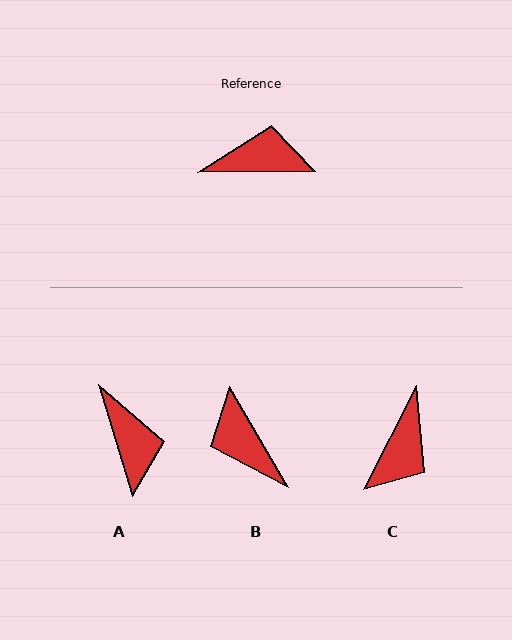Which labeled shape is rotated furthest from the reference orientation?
B, about 119 degrees away.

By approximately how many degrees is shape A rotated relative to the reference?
Approximately 74 degrees clockwise.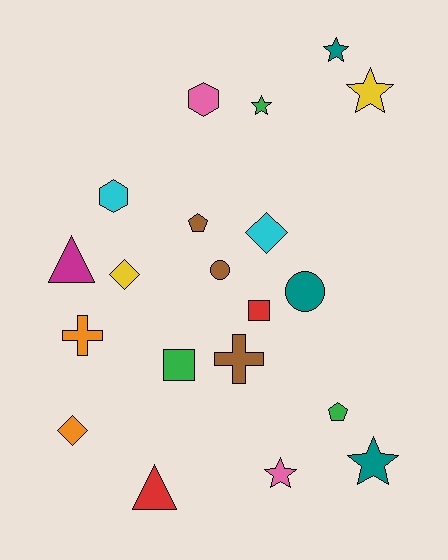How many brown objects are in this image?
There are 3 brown objects.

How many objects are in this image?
There are 20 objects.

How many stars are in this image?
There are 5 stars.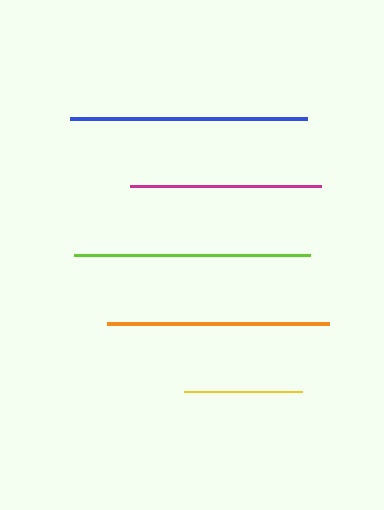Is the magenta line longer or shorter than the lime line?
The lime line is longer than the magenta line.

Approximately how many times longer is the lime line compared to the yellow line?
The lime line is approximately 2.0 times the length of the yellow line.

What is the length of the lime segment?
The lime segment is approximately 237 pixels long.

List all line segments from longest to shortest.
From longest to shortest: lime, blue, orange, magenta, yellow.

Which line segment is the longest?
The lime line is the longest at approximately 237 pixels.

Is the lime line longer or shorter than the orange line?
The lime line is longer than the orange line.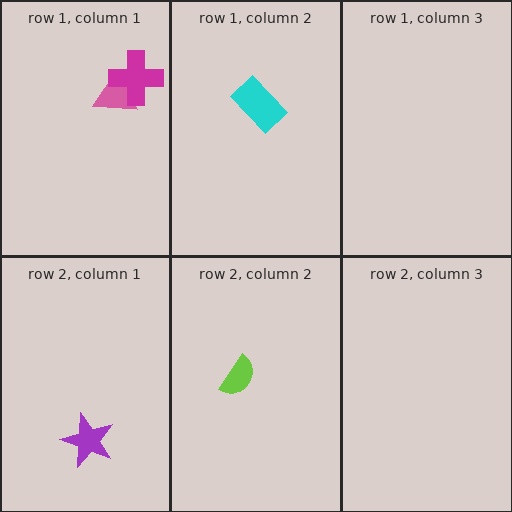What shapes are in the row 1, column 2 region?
The cyan rectangle.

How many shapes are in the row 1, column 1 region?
2.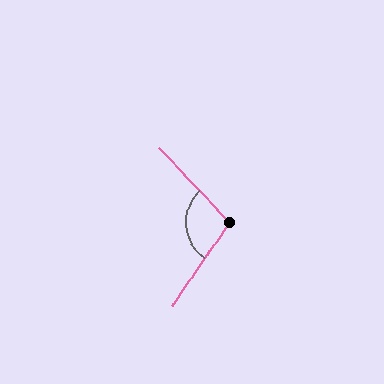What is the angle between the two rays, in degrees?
Approximately 102 degrees.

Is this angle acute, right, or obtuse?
It is obtuse.